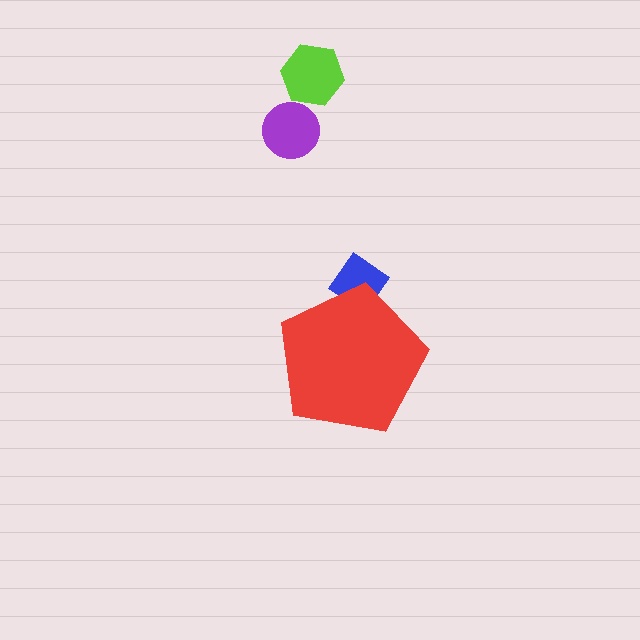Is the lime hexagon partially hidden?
No, the lime hexagon is fully visible.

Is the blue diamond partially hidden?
Yes, the blue diamond is partially hidden behind the red pentagon.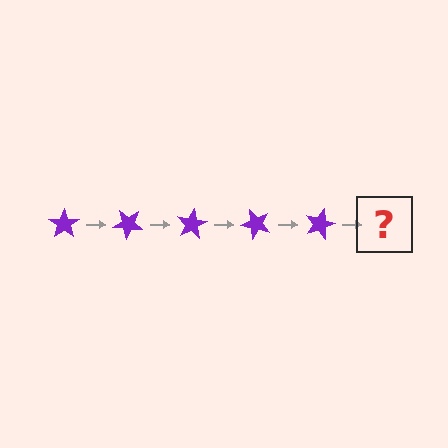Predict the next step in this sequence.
The next step is a purple star rotated 200 degrees.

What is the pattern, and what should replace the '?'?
The pattern is that the star rotates 40 degrees each step. The '?' should be a purple star rotated 200 degrees.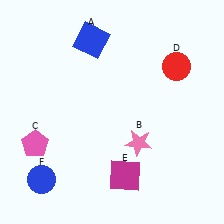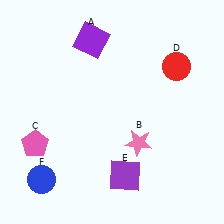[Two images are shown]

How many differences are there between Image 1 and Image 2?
There are 2 differences between the two images.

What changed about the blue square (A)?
In Image 1, A is blue. In Image 2, it changed to purple.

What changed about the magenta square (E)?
In Image 1, E is magenta. In Image 2, it changed to purple.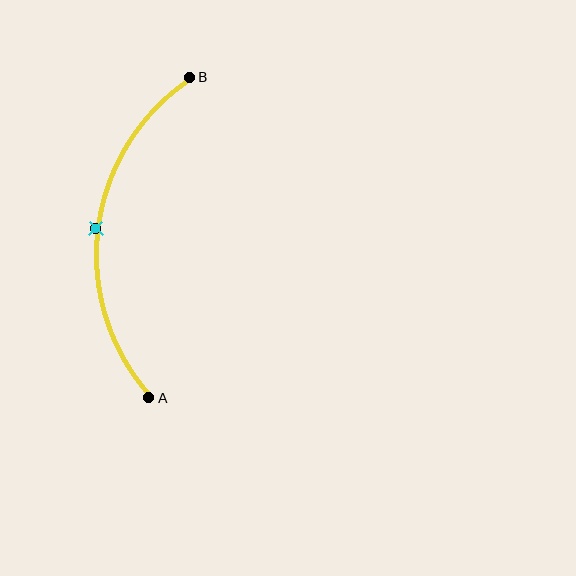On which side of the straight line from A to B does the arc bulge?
The arc bulges to the left of the straight line connecting A and B.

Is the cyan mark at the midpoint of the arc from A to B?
Yes. The cyan mark lies on the arc at equal arc-length from both A and B — it is the arc midpoint.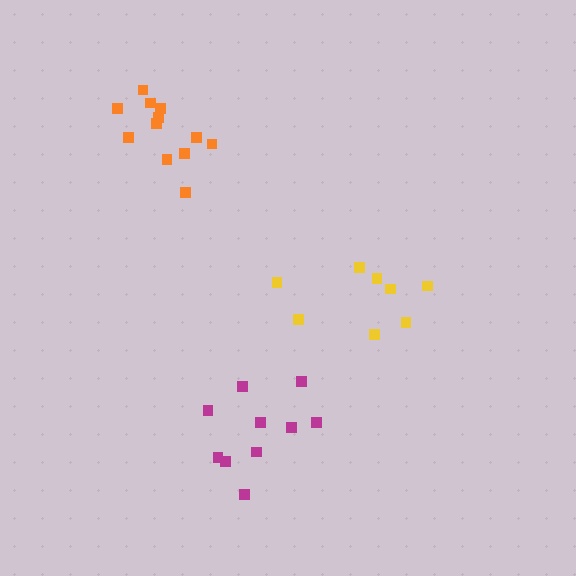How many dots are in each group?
Group 1: 8 dots, Group 2: 10 dots, Group 3: 12 dots (30 total).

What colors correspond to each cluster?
The clusters are colored: yellow, magenta, orange.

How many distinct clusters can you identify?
There are 3 distinct clusters.